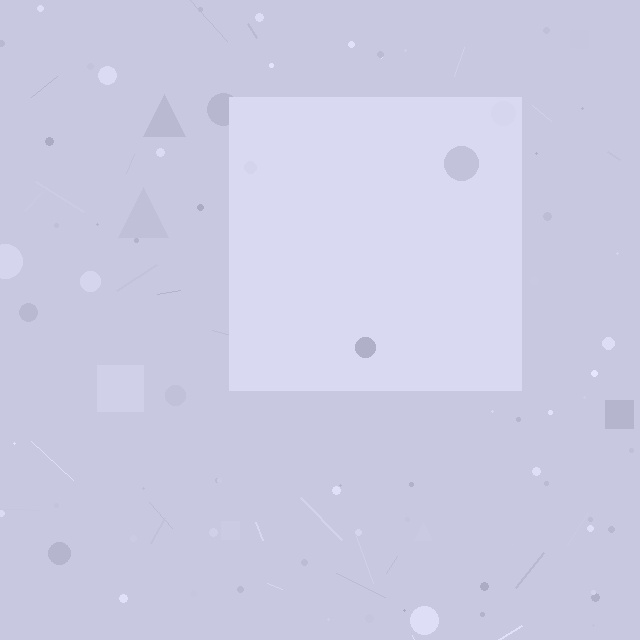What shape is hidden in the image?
A square is hidden in the image.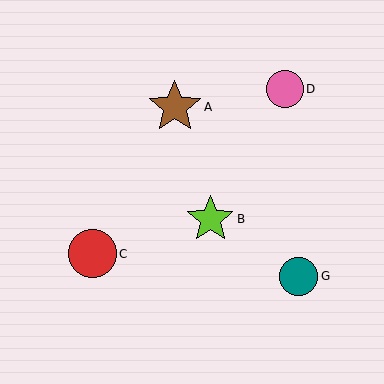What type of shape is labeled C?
Shape C is a red circle.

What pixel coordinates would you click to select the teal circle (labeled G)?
Click at (299, 276) to select the teal circle G.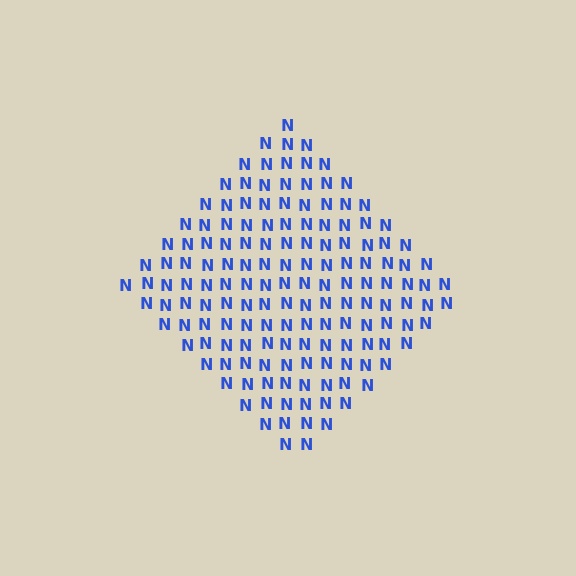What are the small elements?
The small elements are letter N's.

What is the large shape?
The large shape is a diamond.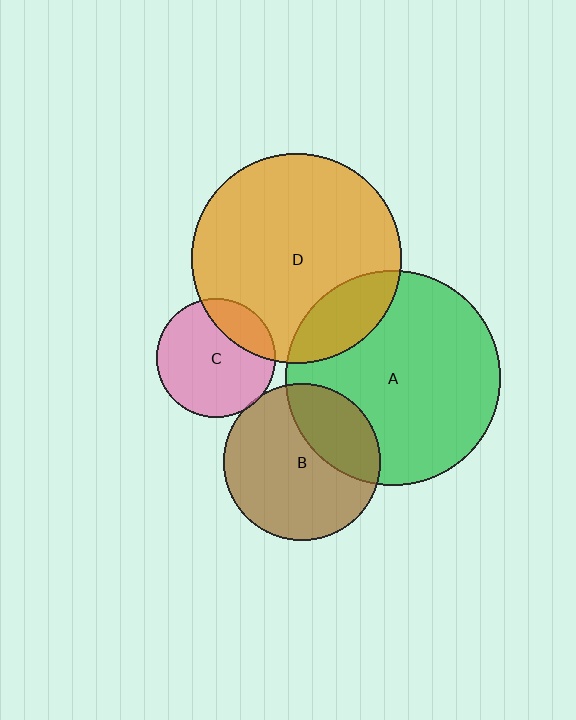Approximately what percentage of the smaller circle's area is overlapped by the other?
Approximately 30%.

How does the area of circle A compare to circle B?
Approximately 1.9 times.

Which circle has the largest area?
Circle A (green).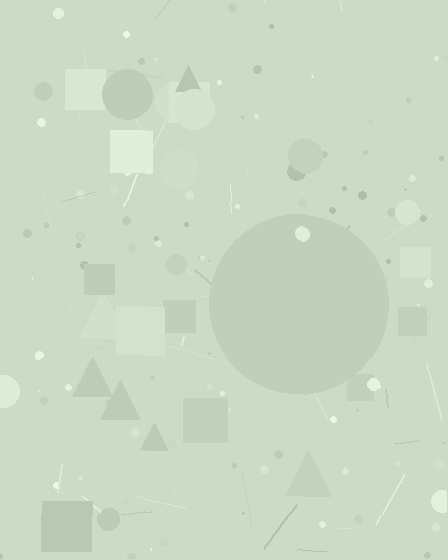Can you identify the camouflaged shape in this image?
The camouflaged shape is a circle.